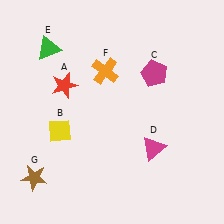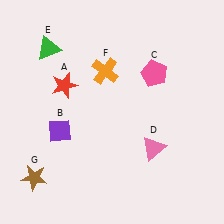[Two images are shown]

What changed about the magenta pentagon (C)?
In Image 1, C is magenta. In Image 2, it changed to pink.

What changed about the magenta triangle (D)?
In Image 1, D is magenta. In Image 2, it changed to pink.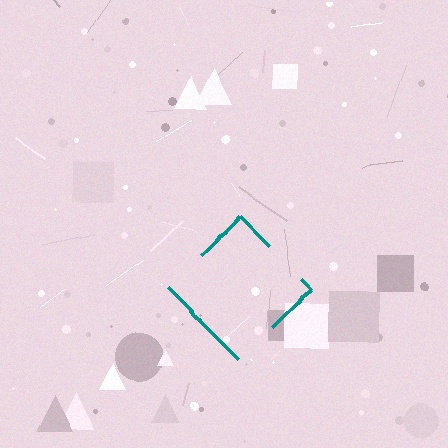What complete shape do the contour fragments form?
The contour fragments form a diamond.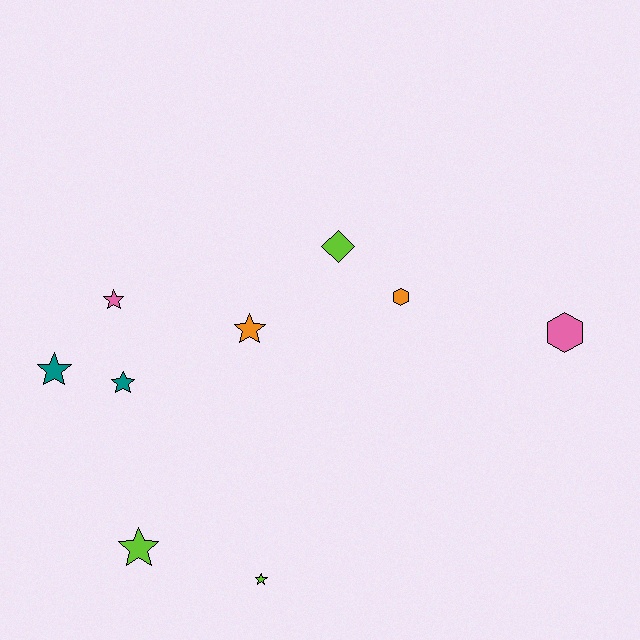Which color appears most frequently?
Lime, with 3 objects.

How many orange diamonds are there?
There are no orange diamonds.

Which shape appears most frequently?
Star, with 6 objects.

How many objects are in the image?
There are 9 objects.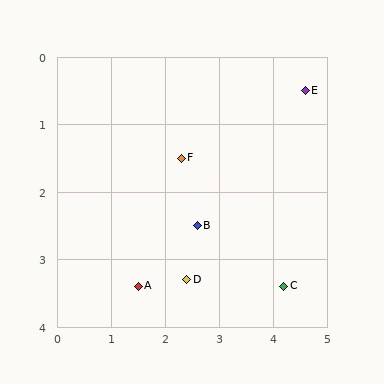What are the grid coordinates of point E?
Point E is at approximately (4.6, 0.5).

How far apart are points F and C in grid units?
Points F and C are about 2.7 grid units apart.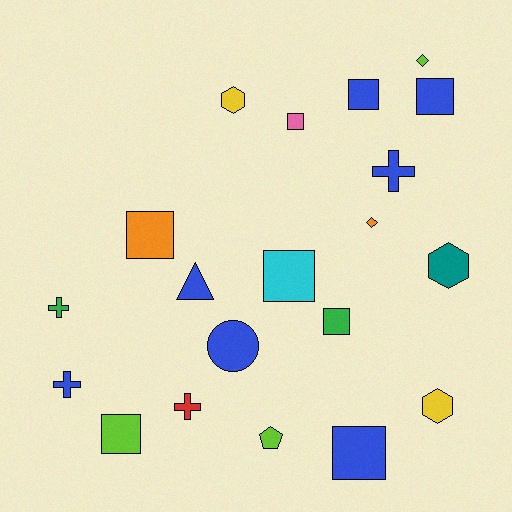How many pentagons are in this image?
There is 1 pentagon.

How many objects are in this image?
There are 20 objects.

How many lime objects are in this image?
There are 3 lime objects.